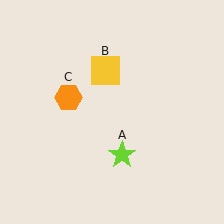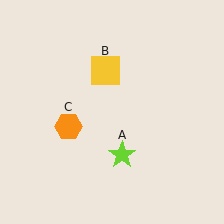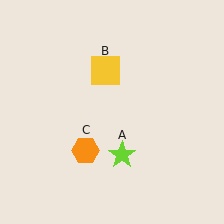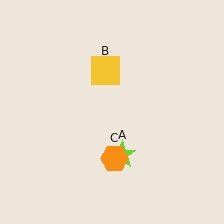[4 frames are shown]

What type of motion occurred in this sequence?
The orange hexagon (object C) rotated counterclockwise around the center of the scene.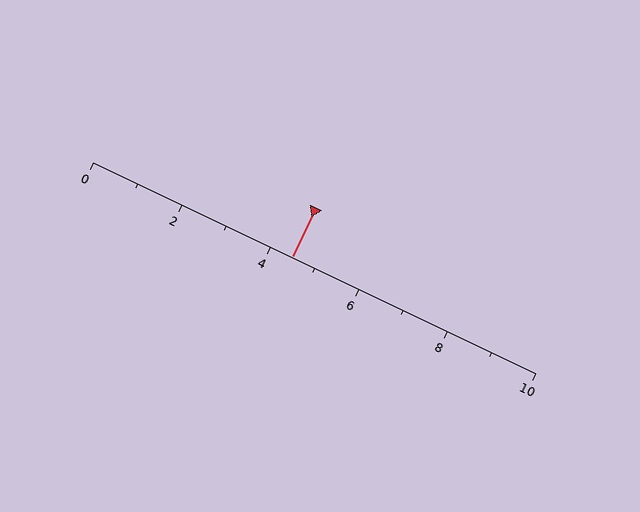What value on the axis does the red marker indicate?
The marker indicates approximately 4.5.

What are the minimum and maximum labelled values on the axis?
The axis runs from 0 to 10.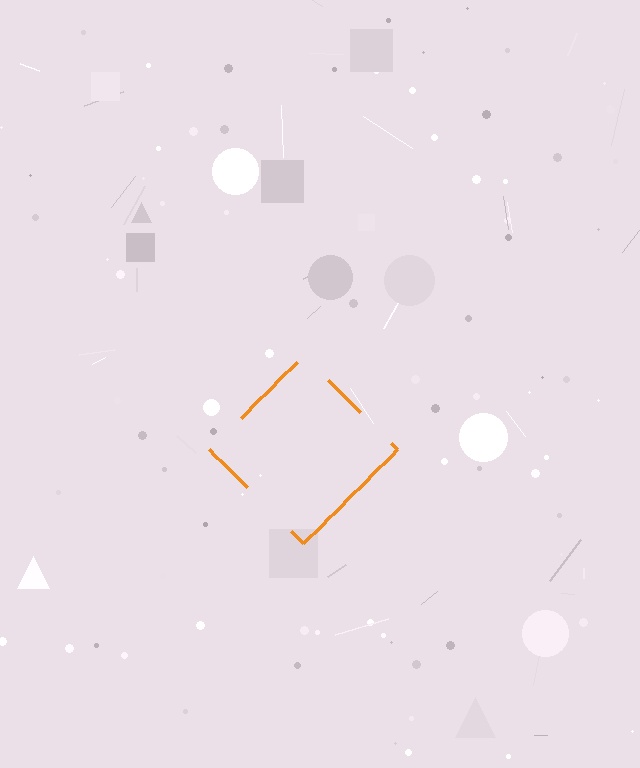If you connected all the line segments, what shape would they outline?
They would outline a diamond.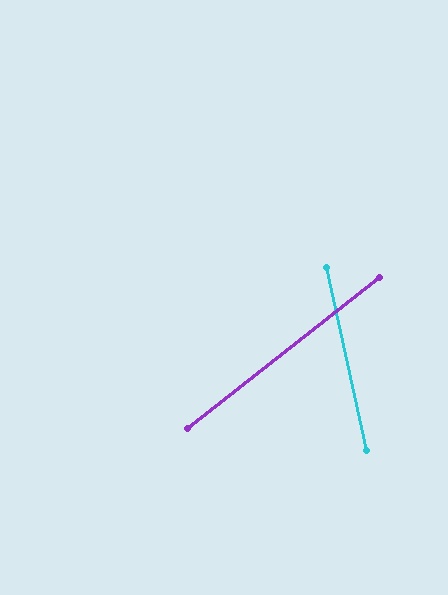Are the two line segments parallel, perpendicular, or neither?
Neither parallel nor perpendicular — they differ by about 64°.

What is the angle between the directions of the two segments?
Approximately 64 degrees.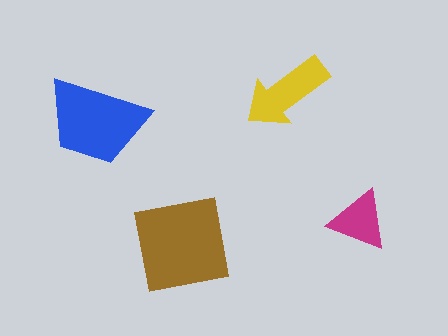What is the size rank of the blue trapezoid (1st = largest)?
2nd.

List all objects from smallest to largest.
The magenta triangle, the yellow arrow, the blue trapezoid, the brown square.